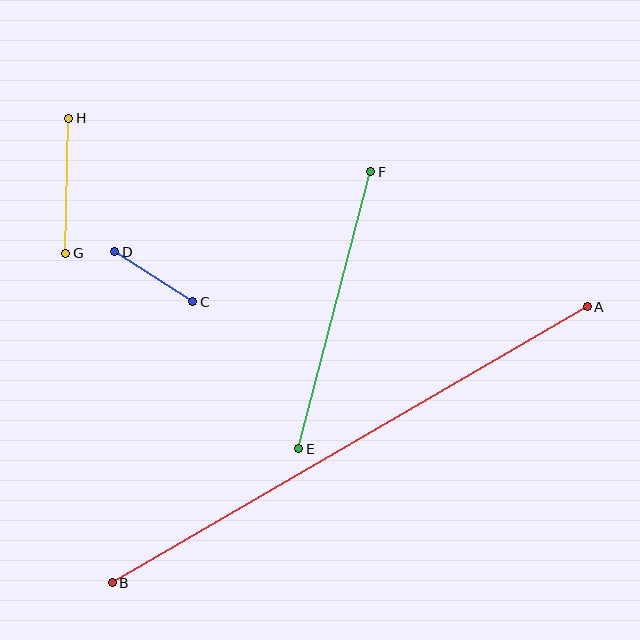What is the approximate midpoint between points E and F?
The midpoint is at approximately (335, 310) pixels.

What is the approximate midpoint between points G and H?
The midpoint is at approximately (67, 186) pixels.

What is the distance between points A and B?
The distance is approximately 549 pixels.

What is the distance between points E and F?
The distance is approximately 286 pixels.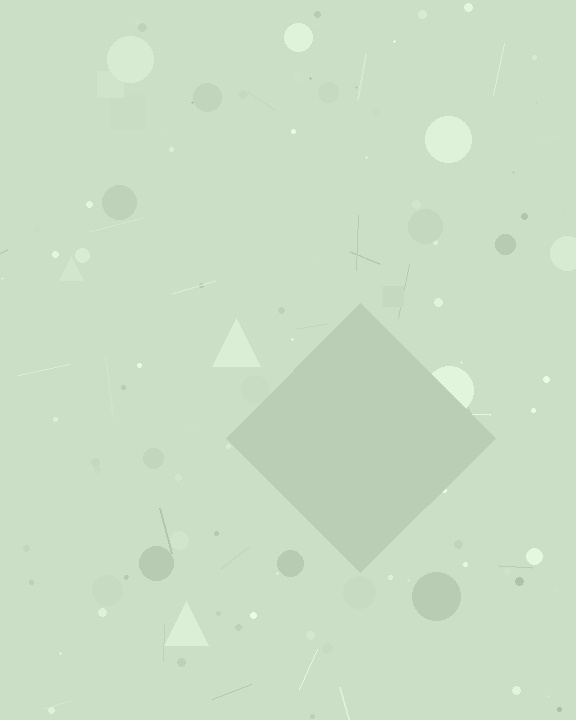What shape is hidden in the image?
A diamond is hidden in the image.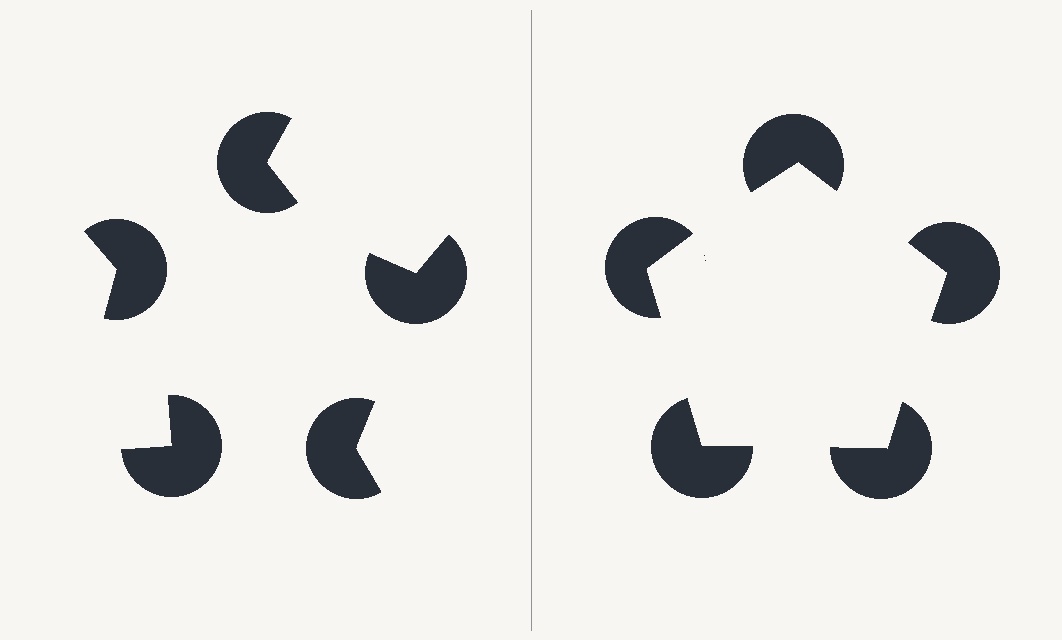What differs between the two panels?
The pac-man discs are positioned identically on both sides; only the wedge orientations differ. On the right they align to a pentagon; on the left they are misaligned.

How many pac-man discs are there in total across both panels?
10 — 5 on each side.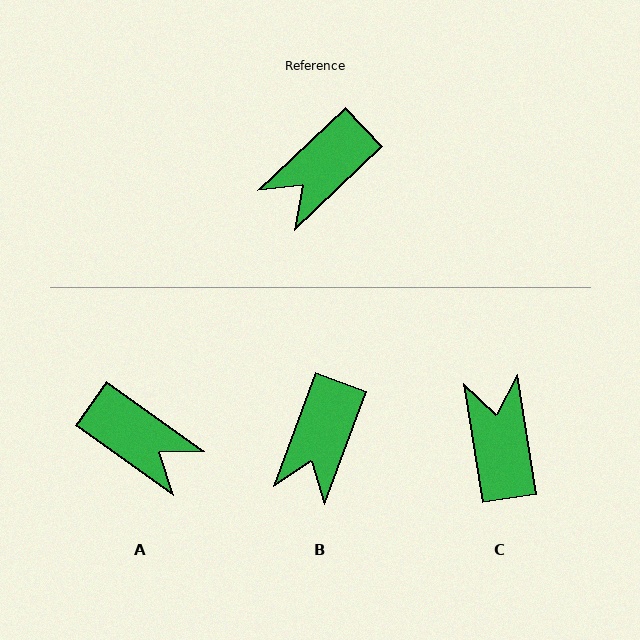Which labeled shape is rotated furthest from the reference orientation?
C, about 125 degrees away.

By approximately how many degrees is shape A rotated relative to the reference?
Approximately 101 degrees counter-clockwise.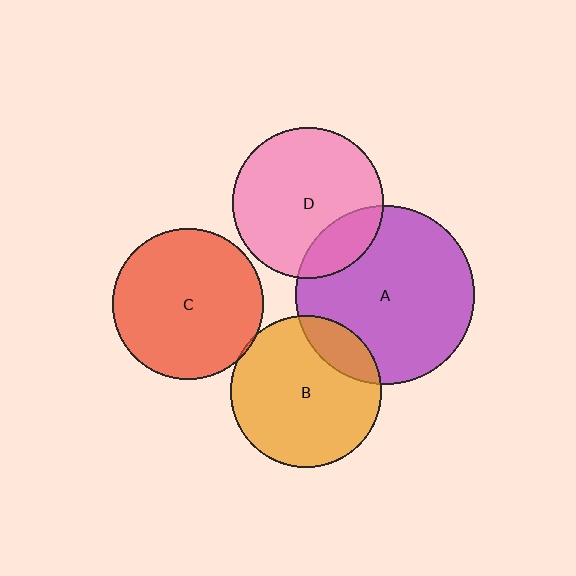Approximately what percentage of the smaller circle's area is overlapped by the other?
Approximately 20%.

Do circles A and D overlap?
Yes.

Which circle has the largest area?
Circle A (purple).